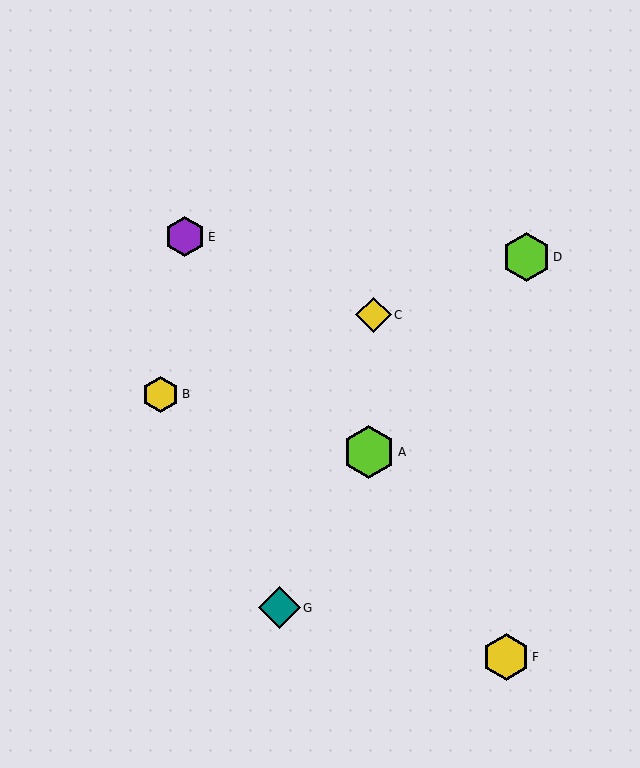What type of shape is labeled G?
Shape G is a teal diamond.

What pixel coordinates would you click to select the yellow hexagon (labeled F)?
Click at (506, 657) to select the yellow hexagon F.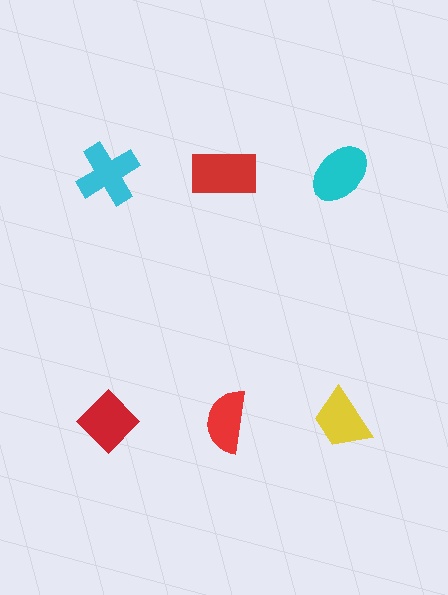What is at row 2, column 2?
A red semicircle.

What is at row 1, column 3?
A cyan ellipse.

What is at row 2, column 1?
A red diamond.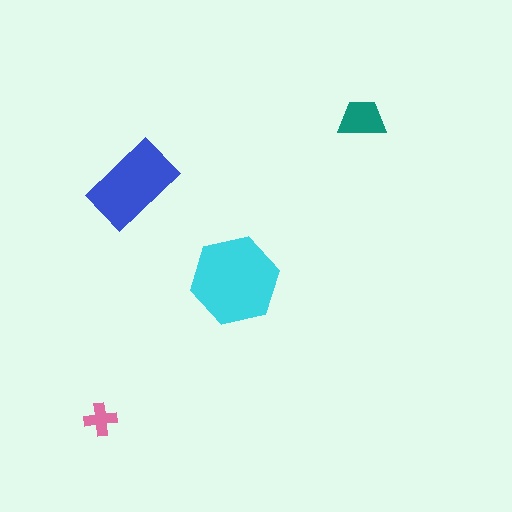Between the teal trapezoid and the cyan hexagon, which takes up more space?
The cyan hexagon.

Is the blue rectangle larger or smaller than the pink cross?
Larger.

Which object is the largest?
The cyan hexagon.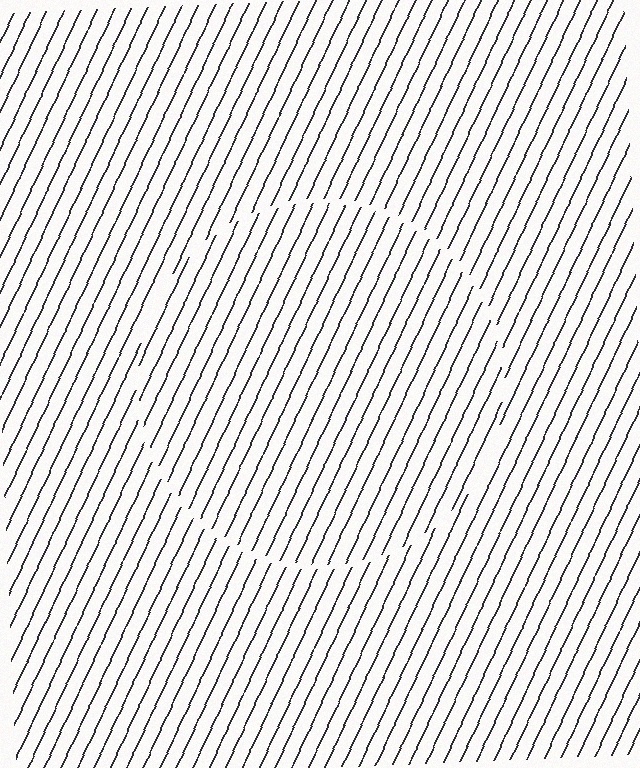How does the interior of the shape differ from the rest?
The interior of the shape contains the same grating, shifted by half a period — the contour is defined by the phase discontinuity where line-ends from the inner and outer gratings abut.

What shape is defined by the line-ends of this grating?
An illusory circle. The interior of the shape contains the same grating, shifted by half a period — the contour is defined by the phase discontinuity where line-ends from the inner and outer gratings abut.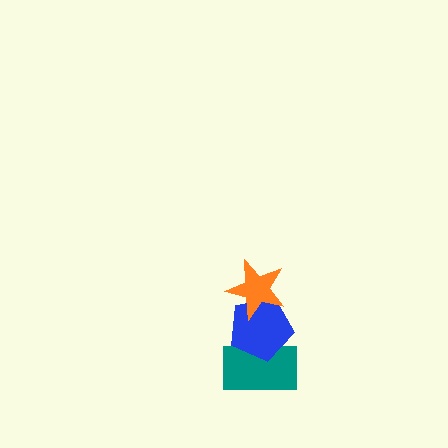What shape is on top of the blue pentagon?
The orange star is on top of the blue pentagon.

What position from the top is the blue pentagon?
The blue pentagon is 2nd from the top.